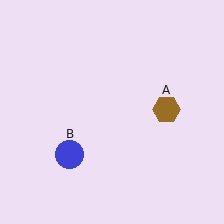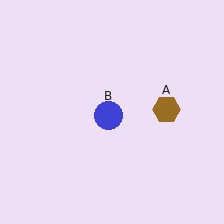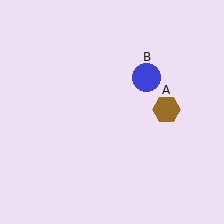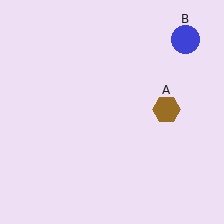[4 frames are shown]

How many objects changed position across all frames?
1 object changed position: blue circle (object B).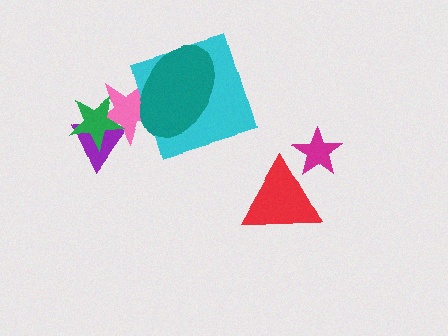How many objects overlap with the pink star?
4 objects overlap with the pink star.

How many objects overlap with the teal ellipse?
2 objects overlap with the teal ellipse.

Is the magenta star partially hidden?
Yes, it is partially covered by another shape.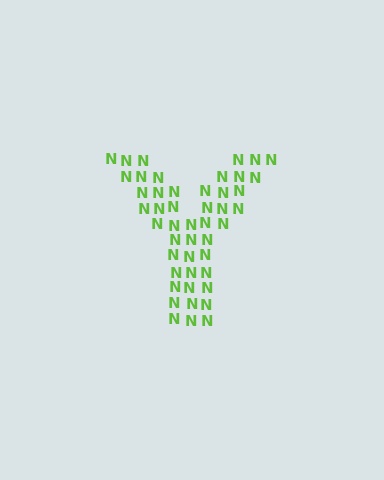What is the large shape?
The large shape is the letter Y.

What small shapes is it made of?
It is made of small letter N's.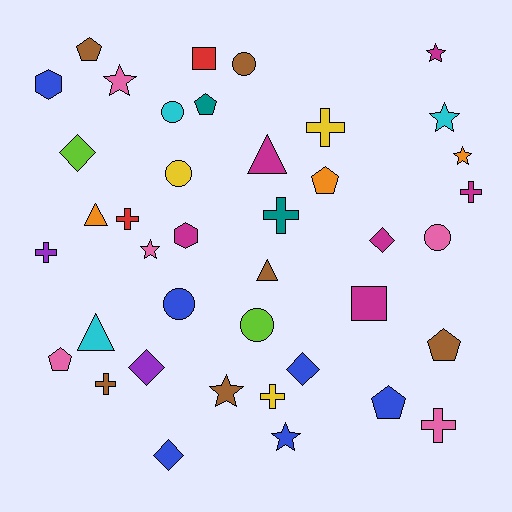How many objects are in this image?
There are 40 objects.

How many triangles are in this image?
There are 4 triangles.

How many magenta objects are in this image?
There are 6 magenta objects.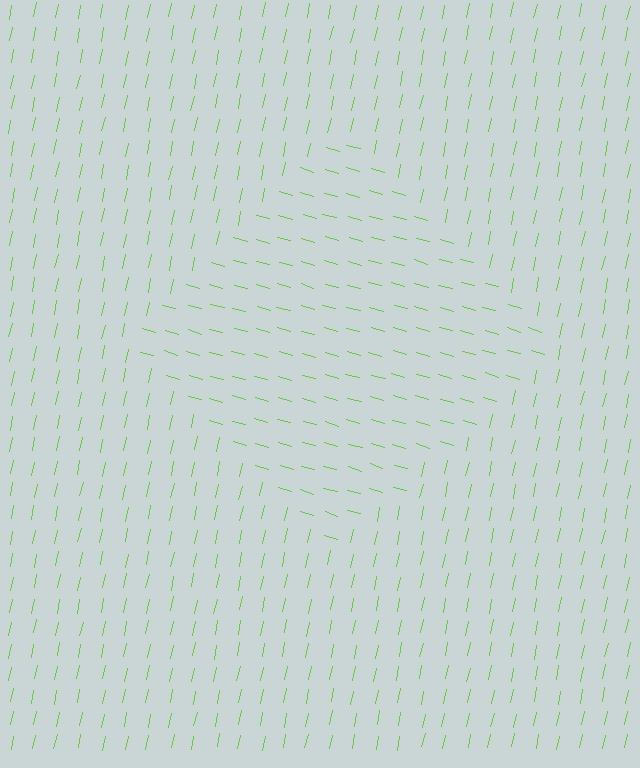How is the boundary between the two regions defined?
The boundary is defined purely by a change in line orientation (approximately 85 degrees difference). All lines are the same color and thickness.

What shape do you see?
I see a diamond.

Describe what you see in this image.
The image is filled with small lime line segments. A diamond region in the image has lines oriented differently from the surrounding lines, creating a visible texture boundary.